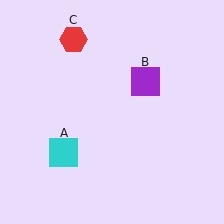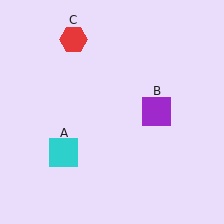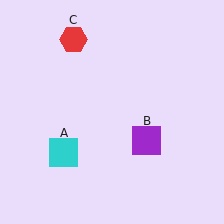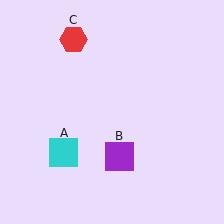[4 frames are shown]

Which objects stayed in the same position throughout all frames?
Cyan square (object A) and red hexagon (object C) remained stationary.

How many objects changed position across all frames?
1 object changed position: purple square (object B).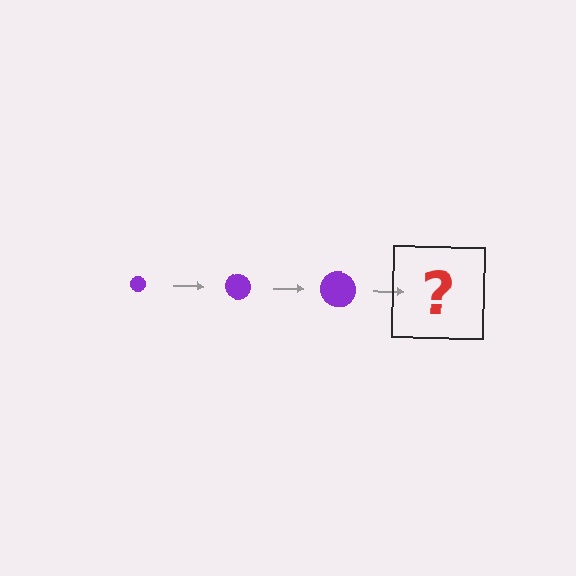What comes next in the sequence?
The next element should be a purple circle, larger than the previous one.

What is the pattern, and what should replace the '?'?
The pattern is that the circle gets progressively larger each step. The '?' should be a purple circle, larger than the previous one.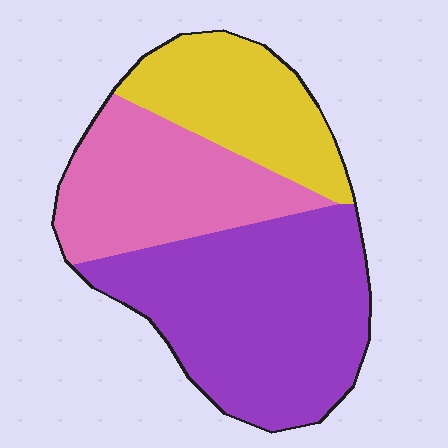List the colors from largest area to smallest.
From largest to smallest: purple, pink, yellow.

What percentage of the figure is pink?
Pink covers around 30% of the figure.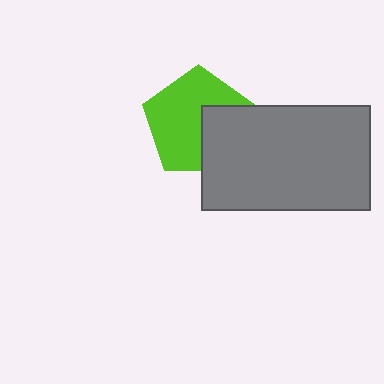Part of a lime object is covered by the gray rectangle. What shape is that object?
It is a pentagon.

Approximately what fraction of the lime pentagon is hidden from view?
Roughly 33% of the lime pentagon is hidden behind the gray rectangle.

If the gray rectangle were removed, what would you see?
You would see the complete lime pentagon.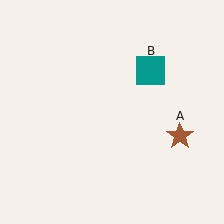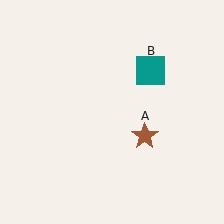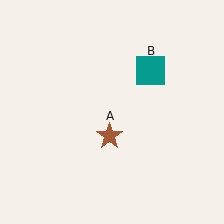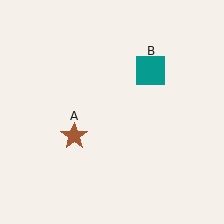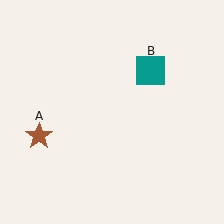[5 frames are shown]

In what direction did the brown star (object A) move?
The brown star (object A) moved left.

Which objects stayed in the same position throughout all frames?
Teal square (object B) remained stationary.